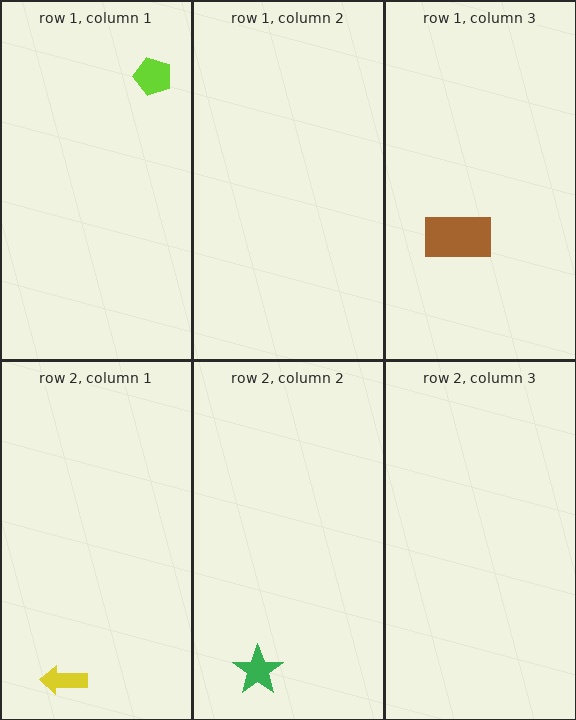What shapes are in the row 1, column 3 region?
The brown rectangle.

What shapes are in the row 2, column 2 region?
The green star.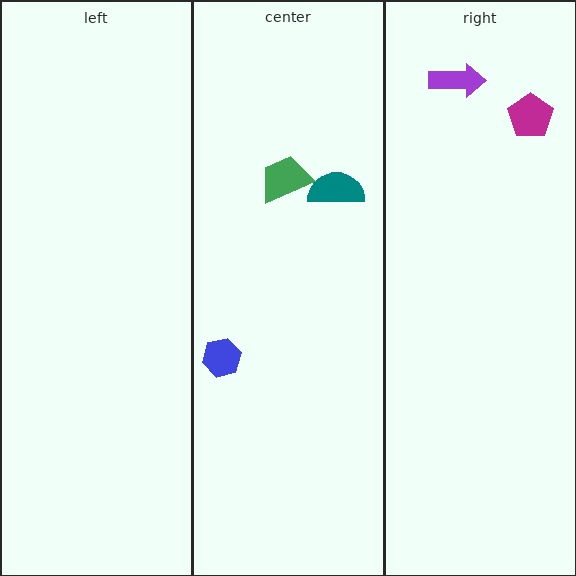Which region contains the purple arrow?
The right region.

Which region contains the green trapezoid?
The center region.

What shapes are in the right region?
The purple arrow, the magenta pentagon.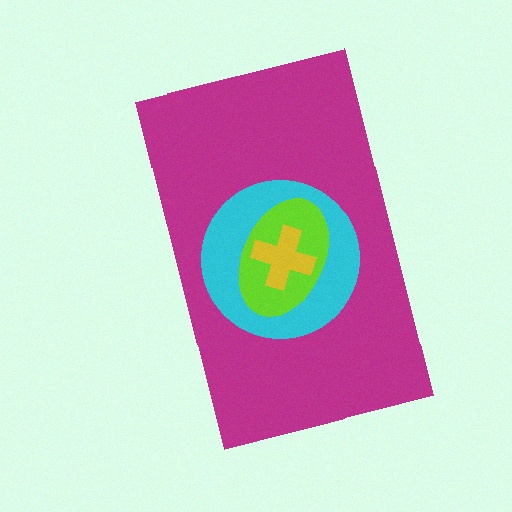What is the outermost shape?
The magenta rectangle.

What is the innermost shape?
The yellow cross.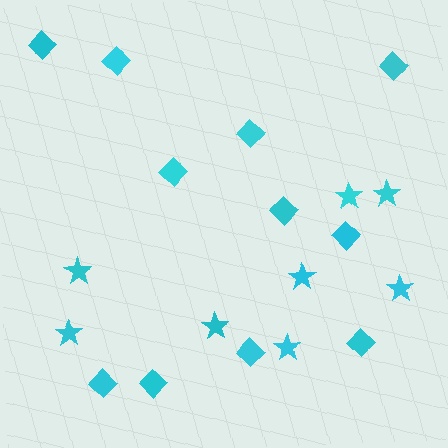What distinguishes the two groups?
There are 2 groups: one group of diamonds (11) and one group of stars (8).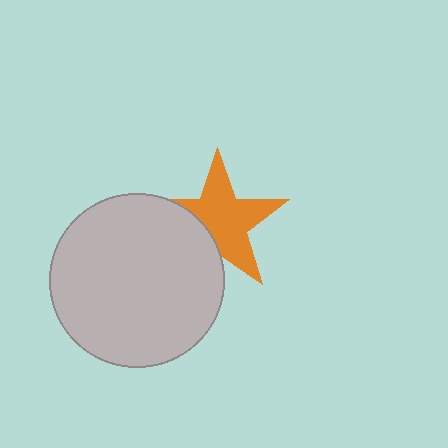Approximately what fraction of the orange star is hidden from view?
Roughly 31% of the orange star is hidden behind the light gray circle.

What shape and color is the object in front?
The object in front is a light gray circle.